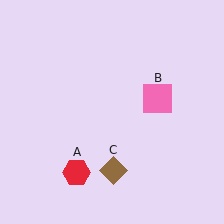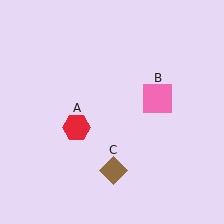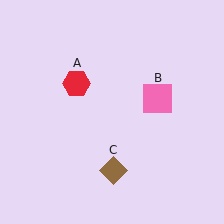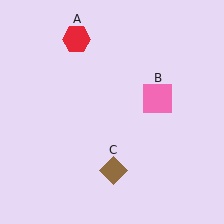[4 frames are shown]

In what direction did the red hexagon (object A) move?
The red hexagon (object A) moved up.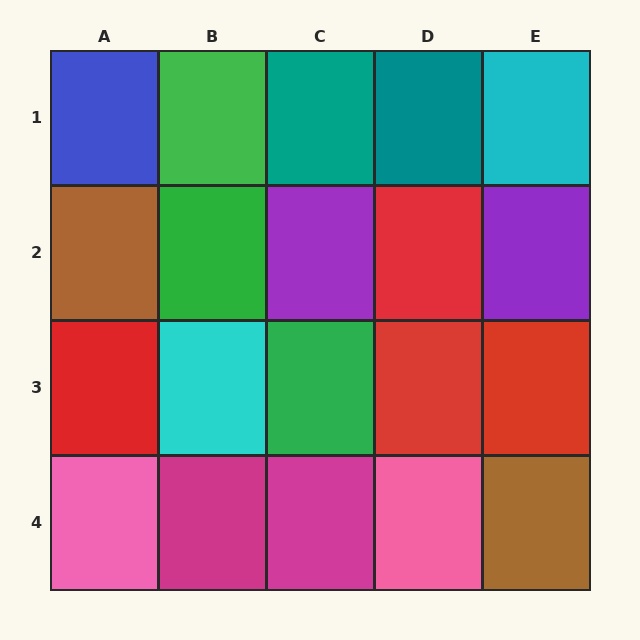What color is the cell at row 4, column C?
Magenta.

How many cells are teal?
2 cells are teal.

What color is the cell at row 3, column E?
Red.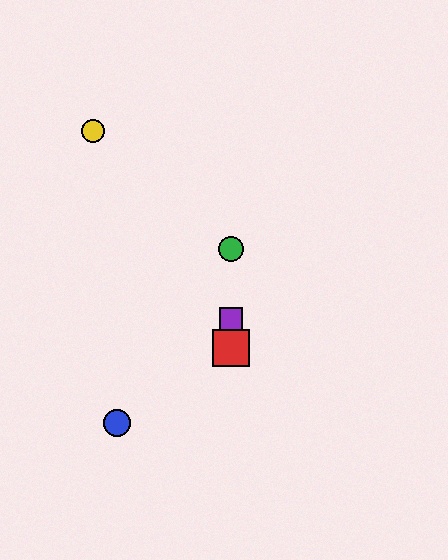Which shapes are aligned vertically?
The red square, the green circle, the purple square are aligned vertically.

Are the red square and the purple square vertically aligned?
Yes, both are at x≈231.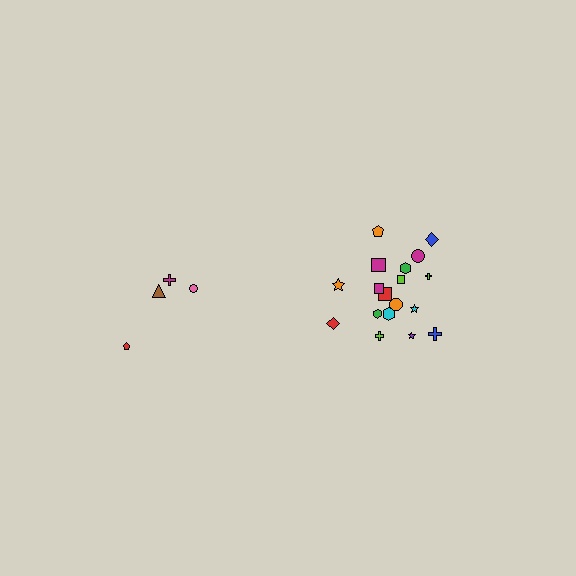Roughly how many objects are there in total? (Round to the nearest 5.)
Roughly 20 objects in total.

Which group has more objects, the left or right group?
The right group.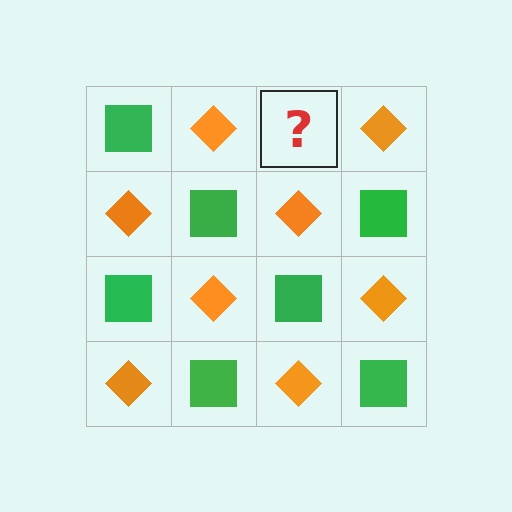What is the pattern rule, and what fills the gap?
The rule is that it alternates green square and orange diamond in a checkerboard pattern. The gap should be filled with a green square.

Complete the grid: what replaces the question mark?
The question mark should be replaced with a green square.